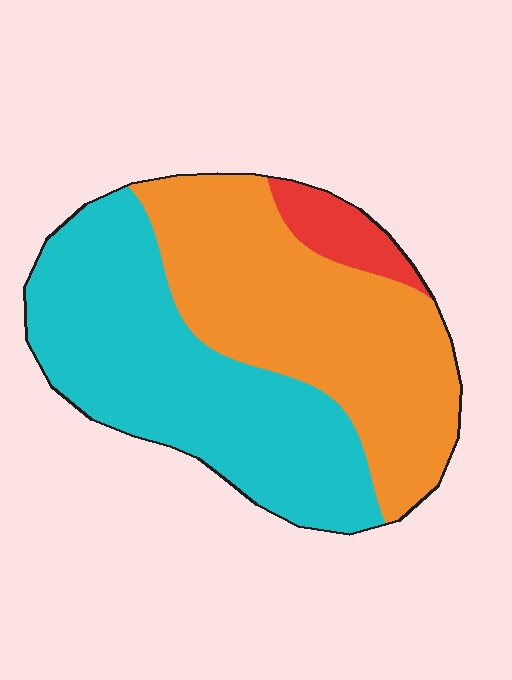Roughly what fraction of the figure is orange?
Orange covers roughly 45% of the figure.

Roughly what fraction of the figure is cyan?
Cyan covers roughly 50% of the figure.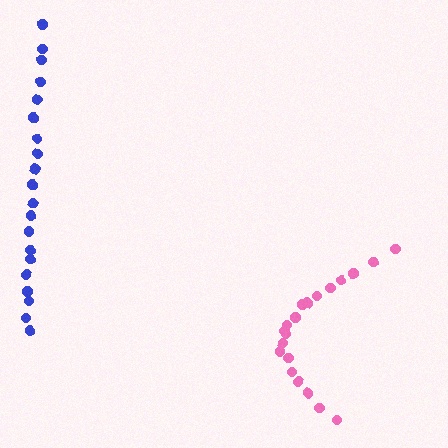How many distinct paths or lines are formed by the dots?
There are 2 distinct paths.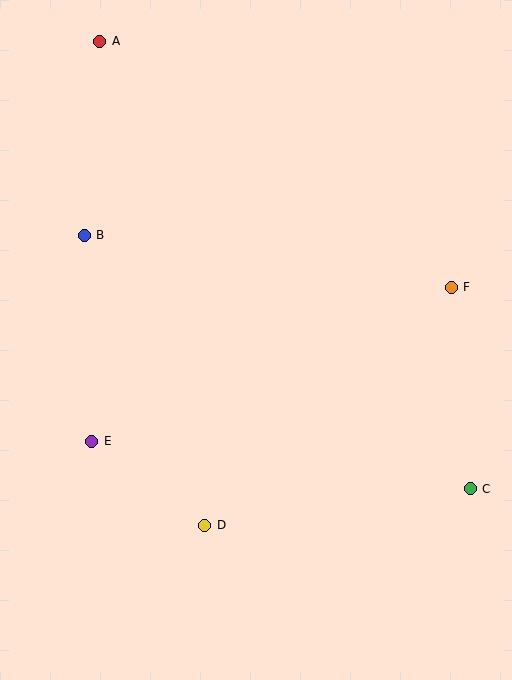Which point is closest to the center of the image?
Point D at (205, 525) is closest to the center.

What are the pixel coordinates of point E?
Point E is at (92, 441).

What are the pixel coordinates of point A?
Point A is at (100, 41).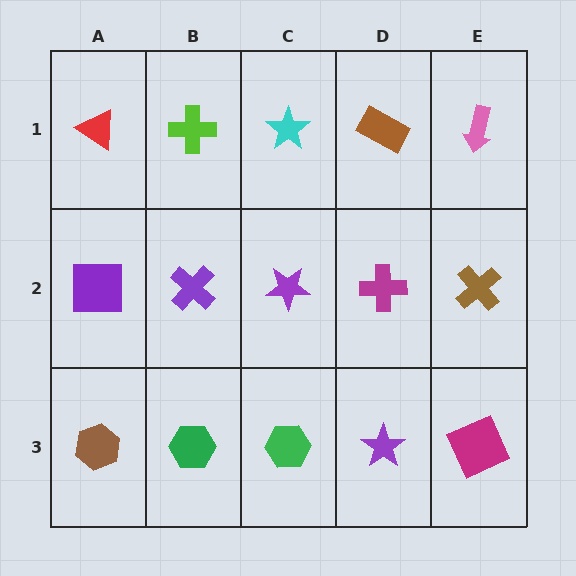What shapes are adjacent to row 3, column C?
A purple star (row 2, column C), a green hexagon (row 3, column B), a purple star (row 3, column D).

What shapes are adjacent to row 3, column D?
A magenta cross (row 2, column D), a green hexagon (row 3, column C), a magenta square (row 3, column E).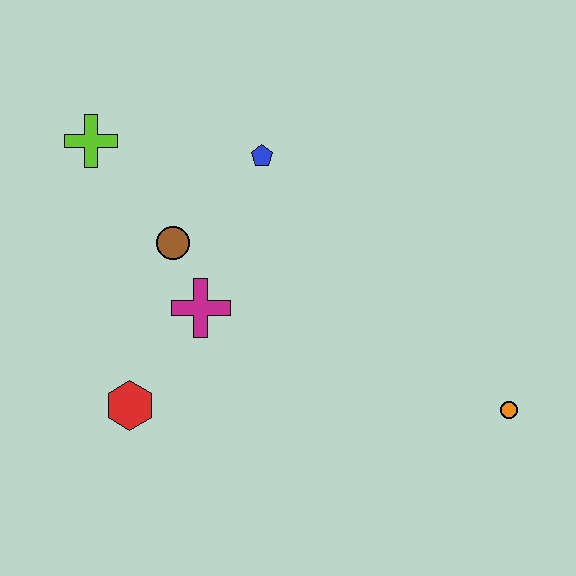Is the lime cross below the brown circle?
No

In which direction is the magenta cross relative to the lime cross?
The magenta cross is below the lime cross.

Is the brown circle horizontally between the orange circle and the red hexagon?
Yes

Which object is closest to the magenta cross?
The brown circle is closest to the magenta cross.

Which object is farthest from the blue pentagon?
The orange circle is farthest from the blue pentagon.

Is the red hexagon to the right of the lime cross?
Yes